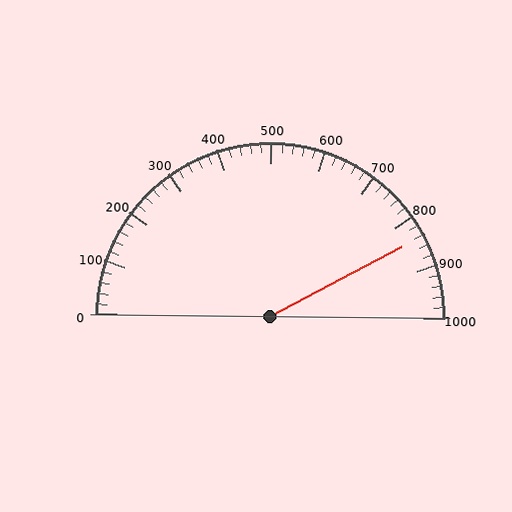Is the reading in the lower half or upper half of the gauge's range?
The reading is in the upper half of the range (0 to 1000).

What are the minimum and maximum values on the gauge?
The gauge ranges from 0 to 1000.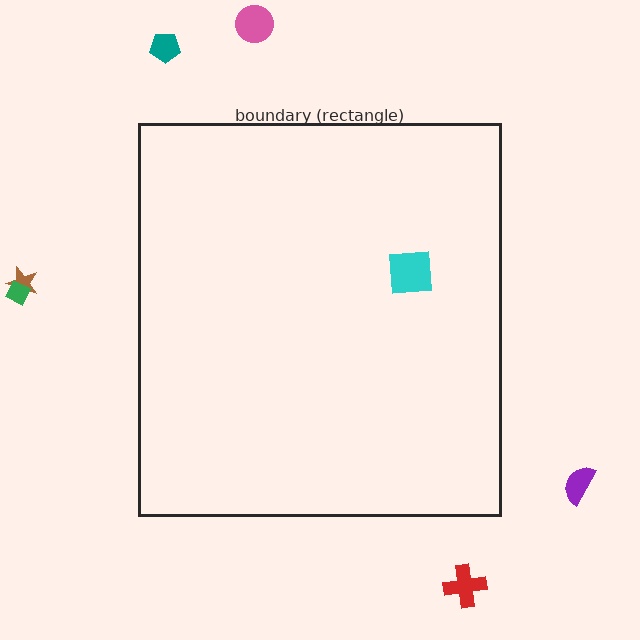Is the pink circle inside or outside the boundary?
Outside.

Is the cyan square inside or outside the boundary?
Inside.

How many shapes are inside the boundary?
1 inside, 6 outside.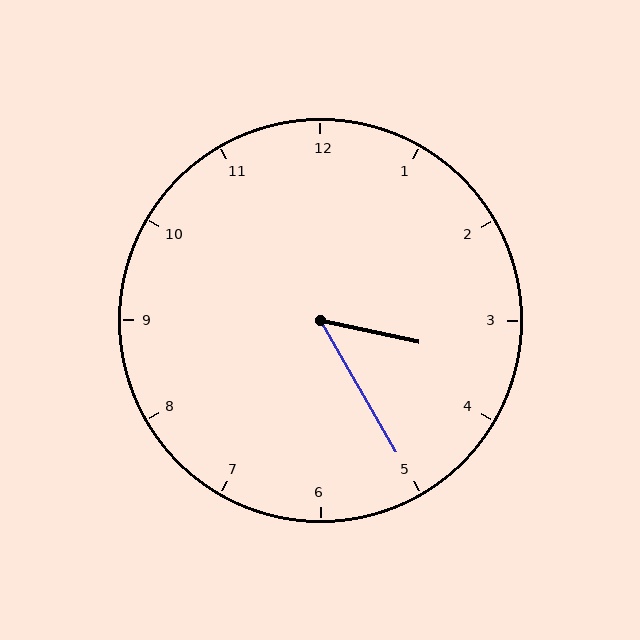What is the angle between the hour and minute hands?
Approximately 48 degrees.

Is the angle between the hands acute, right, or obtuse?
It is acute.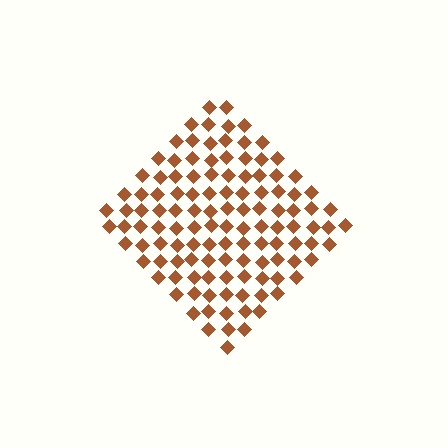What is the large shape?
The large shape is a diamond.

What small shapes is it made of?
It is made of small diamonds.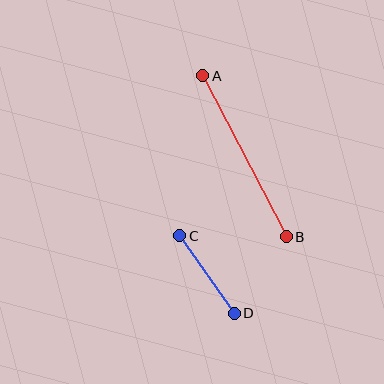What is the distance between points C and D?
The distance is approximately 95 pixels.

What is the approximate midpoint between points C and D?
The midpoint is at approximately (207, 274) pixels.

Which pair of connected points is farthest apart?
Points A and B are farthest apart.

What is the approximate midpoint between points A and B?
The midpoint is at approximately (244, 156) pixels.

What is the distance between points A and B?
The distance is approximately 181 pixels.